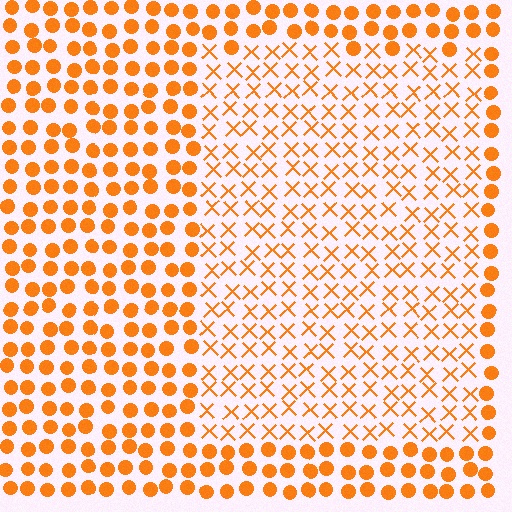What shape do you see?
I see a rectangle.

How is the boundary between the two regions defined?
The boundary is defined by a change in element shape: X marks inside vs. circles outside. All elements share the same color and spacing.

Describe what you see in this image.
The image is filled with small orange elements arranged in a uniform grid. A rectangle-shaped region contains X marks, while the surrounding area contains circles. The boundary is defined purely by the change in element shape.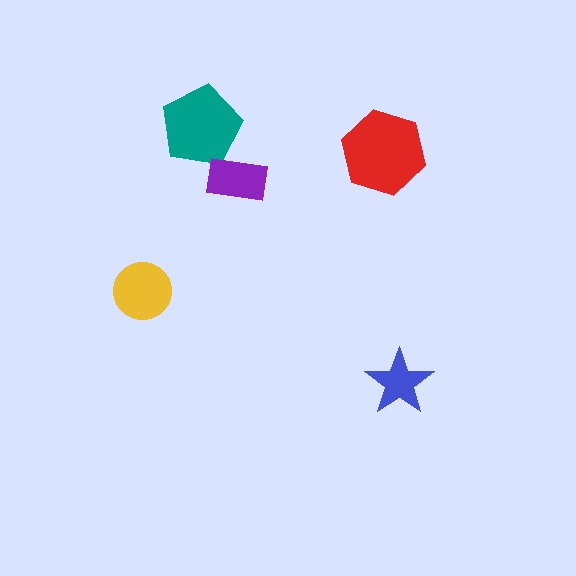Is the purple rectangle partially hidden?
No, no other shape covers it.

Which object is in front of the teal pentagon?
The purple rectangle is in front of the teal pentagon.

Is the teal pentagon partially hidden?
Yes, it is partially covered by another shape.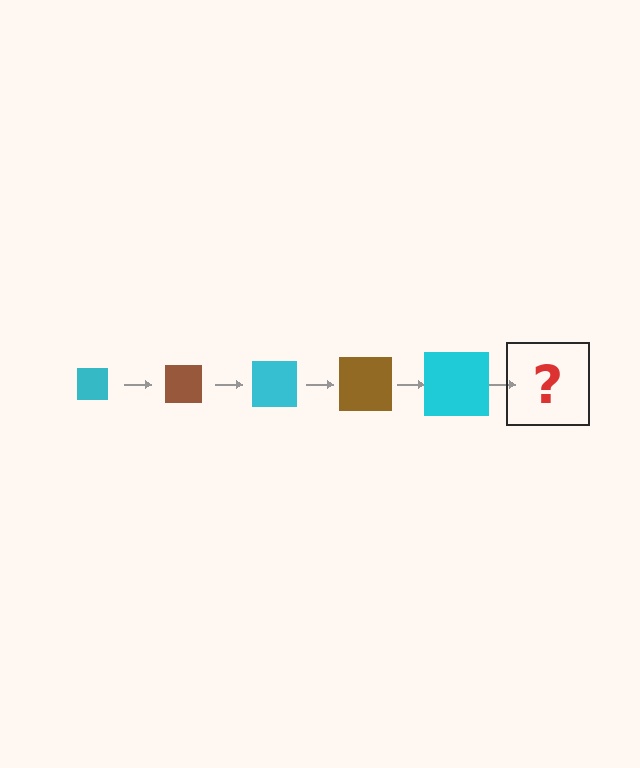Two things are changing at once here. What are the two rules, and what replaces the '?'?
The two rules are that the square grows larger each step and the color cycles through cyan and brown. The '?' should be a brown square, larger than the previous one.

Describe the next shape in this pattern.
It should be a brown square, larger than the previous one.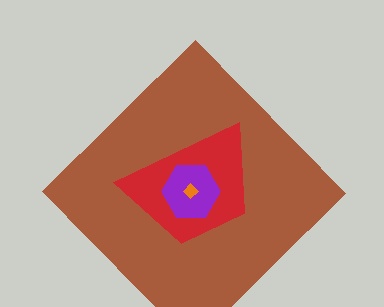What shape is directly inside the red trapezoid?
The purple hexagon.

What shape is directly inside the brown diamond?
The red trapezoid.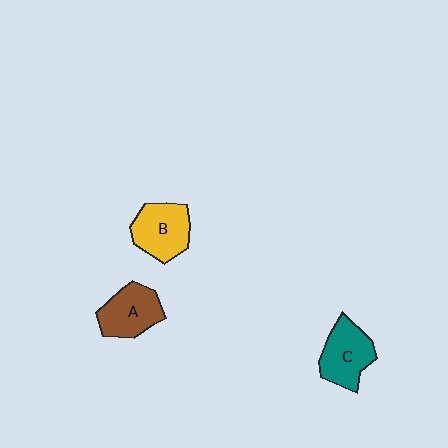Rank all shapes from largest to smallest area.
From largest to smallest: B (yellow), C (teal), A (brown).